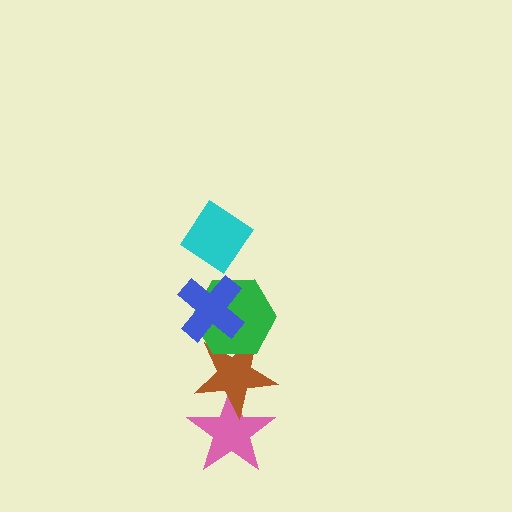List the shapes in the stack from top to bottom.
From top to bottom: the cyan diamond, the blue cross, the green hexagon, the brown star, the pink star.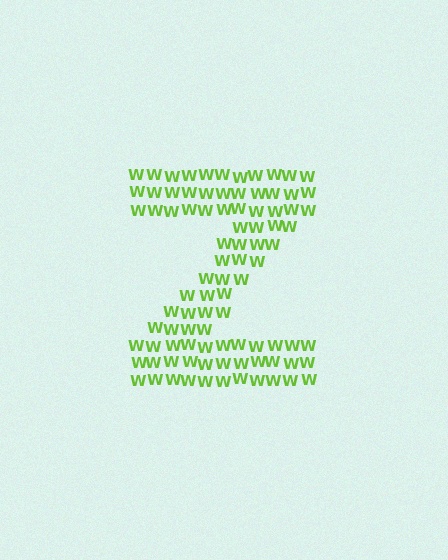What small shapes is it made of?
It is made of small letter W's.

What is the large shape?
The large shape is the letter Z.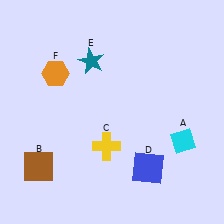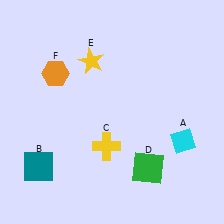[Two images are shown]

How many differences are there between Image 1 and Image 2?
There are 3 differences between the two images.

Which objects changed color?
B changed from brown to teal. D changed from blue to green. E changed from teal to yellow.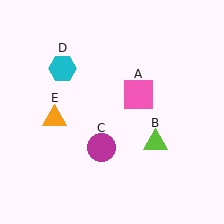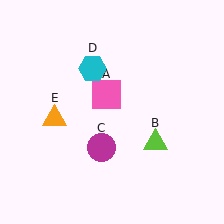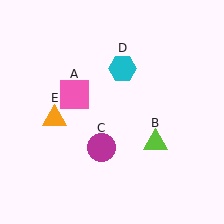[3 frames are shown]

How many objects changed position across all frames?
2 objects changed position: pink square (object A), cyan hexagon (object D).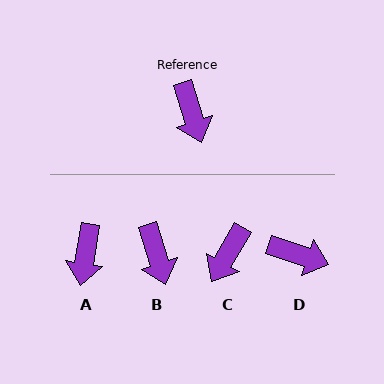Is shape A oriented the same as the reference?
No, it is off by about 27 degrees.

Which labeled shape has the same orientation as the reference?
B.